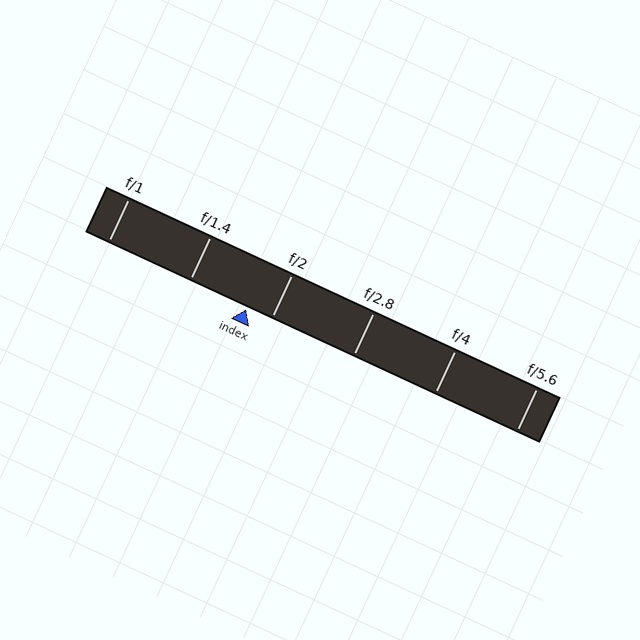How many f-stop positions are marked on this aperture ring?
There are 6 f-stop positions marked.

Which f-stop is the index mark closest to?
The index mark is closest to f/2.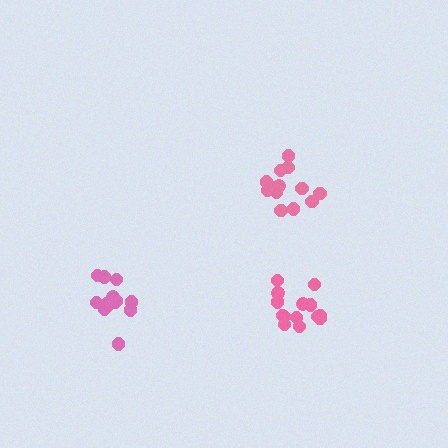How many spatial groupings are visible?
There are 3 spatial groupings.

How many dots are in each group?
Group 1: 13 dots, Group 2: 13 dots, Group 3: 14 dots (40 total).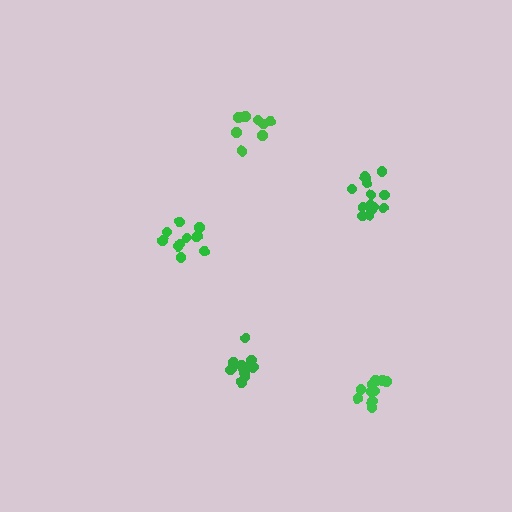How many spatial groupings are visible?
There are 5 spatial groupings.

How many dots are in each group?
Group 1: 14 dots, Group 2: 13 dots, Group 3: 10 dots, Group 4: 11 dots, Group 5: 9 dots (57 total).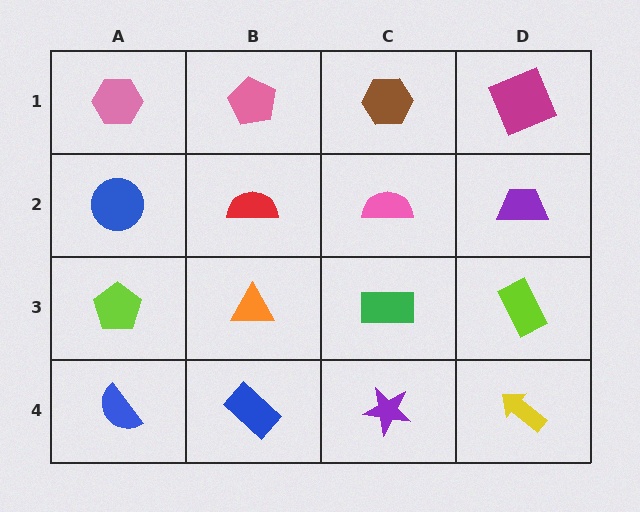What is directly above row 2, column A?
A pink hexagon.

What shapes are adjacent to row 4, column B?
An orange triangle (row 3, column B), a blue semicircle (row 4, column A), a purple star (row 4, column C).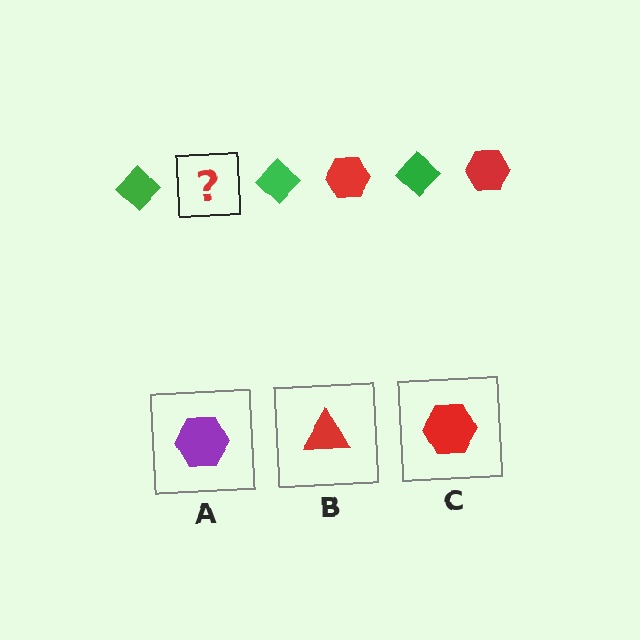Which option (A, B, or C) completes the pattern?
C.